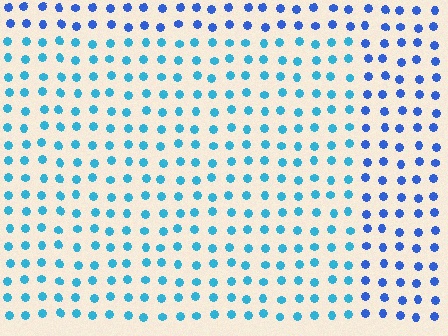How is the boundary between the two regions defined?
The boundary is defined purely by a slight shift in hue (about 31 degrees). Spacing, size, and orientation are identical on both sides.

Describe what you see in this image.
The image is filled with small blue elements in a uniform arrangement. A rectangle-shaped region is visible where the elements are tinted to a slightly different hue, forming a subtle color boundary.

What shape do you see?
I see a rectangle.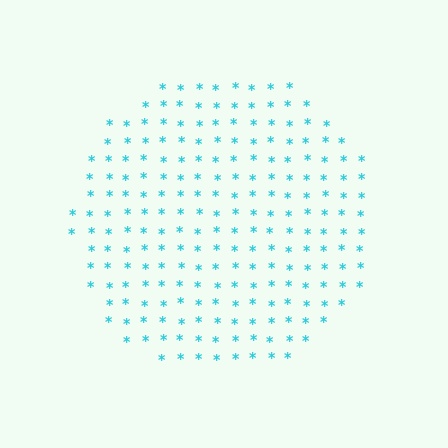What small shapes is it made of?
It is made of small asterisks.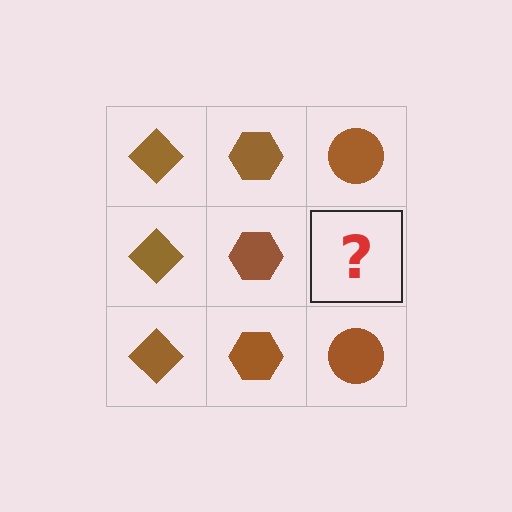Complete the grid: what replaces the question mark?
The question mark should be replaced with a brown circle.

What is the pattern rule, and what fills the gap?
The rule is that each column has a consistent shape. The gap should be filled with a brown circle.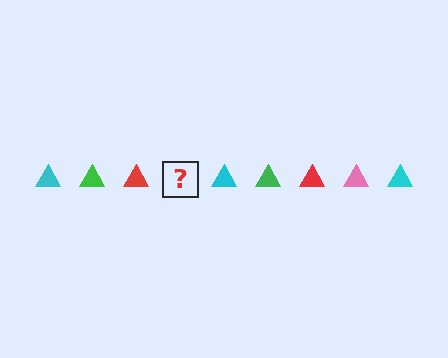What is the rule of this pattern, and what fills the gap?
The rule is that the pattern cycles through cyan, green, red, pink triangles. The gap should be filled with a pink triangle.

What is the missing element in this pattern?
The missing element is a pink triangle.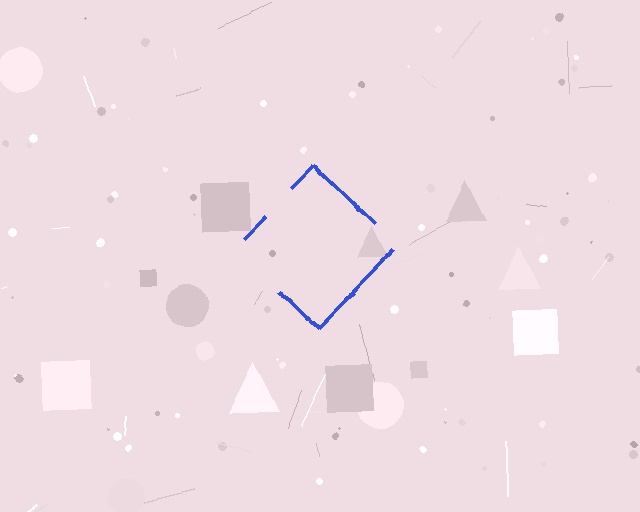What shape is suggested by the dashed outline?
The dashed outline suggests a diamond.